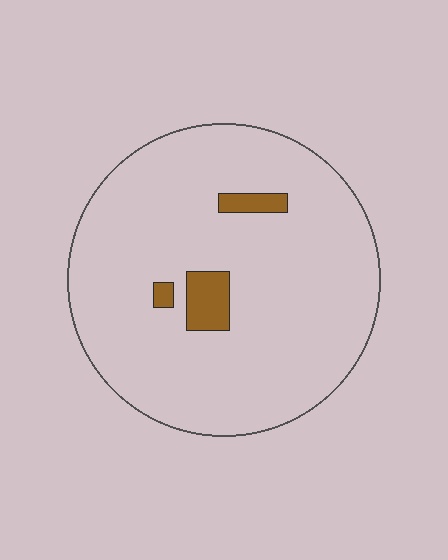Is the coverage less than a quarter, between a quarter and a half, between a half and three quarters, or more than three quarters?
Less than a quarter.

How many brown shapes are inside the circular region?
3.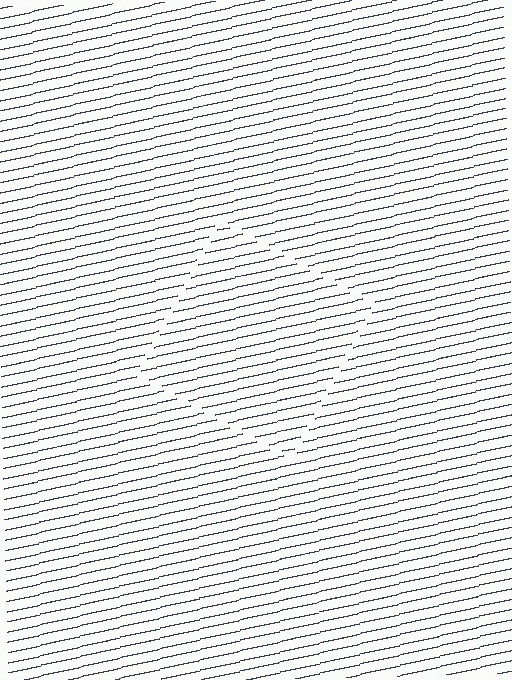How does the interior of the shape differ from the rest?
The interior of the shape contains the same grating, shifted by half a period — the contour is defined by the phase discontinuity where line-ends from the inner and outer gratings abut.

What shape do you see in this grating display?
An illusory square. The interior of the shape contains the same grating, shifted by half a period — the contour is defined by the phase discontinuity where line-ends from the inner and outer gratings abut.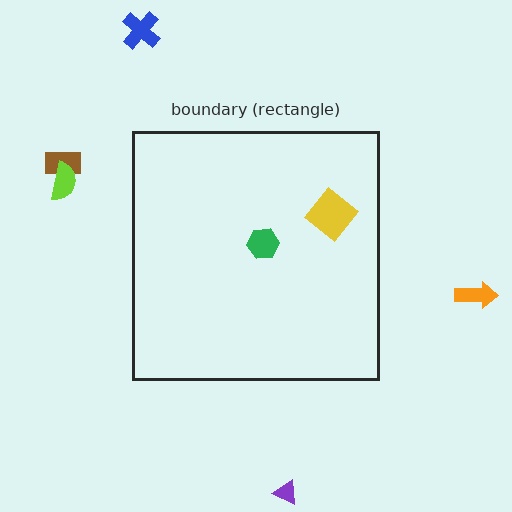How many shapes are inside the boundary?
2 inside, 5 outside.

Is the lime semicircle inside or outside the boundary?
Outside.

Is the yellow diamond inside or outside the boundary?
Inside.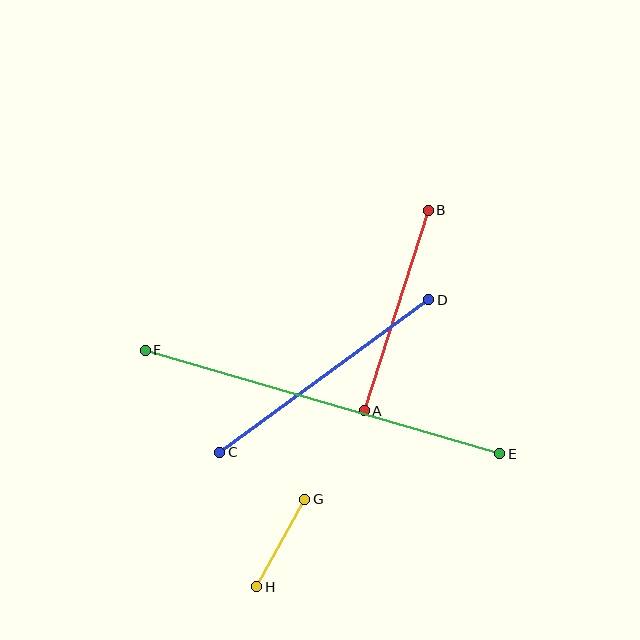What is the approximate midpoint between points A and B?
The midpoint is at approximately (396, 310) pixels.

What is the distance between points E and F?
The distance is approximately 370 pixels.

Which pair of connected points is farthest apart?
Points E and F are farthest apart.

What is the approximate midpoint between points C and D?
The midpoint is at approximately (324, 376) pixels.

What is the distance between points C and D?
The distance is approximately 259 pixels.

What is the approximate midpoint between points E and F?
The midpoint is at approximately (322, 402) pixels.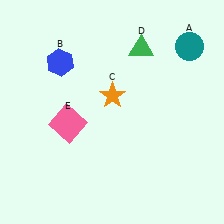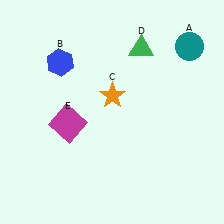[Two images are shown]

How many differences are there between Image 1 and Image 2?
There is 1 difference between the two images.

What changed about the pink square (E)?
In Image 1, E is pink. In Image 2, it changed to magenta.